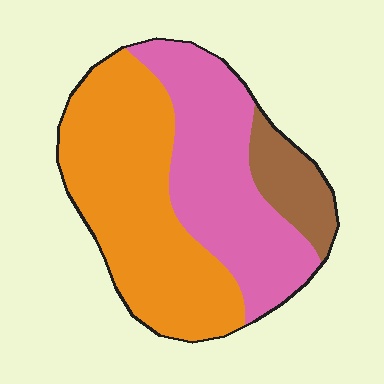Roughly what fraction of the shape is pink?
Pink takes up about two fifths (2/5) of the shape.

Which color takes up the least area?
Brown, at roughly 10%.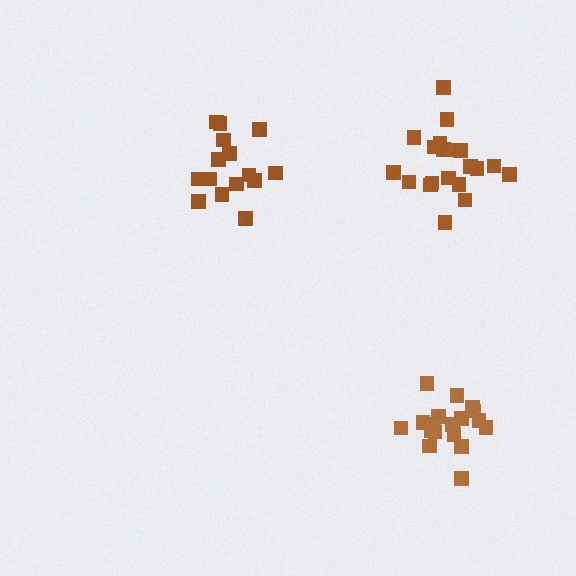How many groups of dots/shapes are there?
There are 3 groups.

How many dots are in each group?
Group 1: 15 dots, Group 2: 20 dots, Group 3: 18 dots (53 total).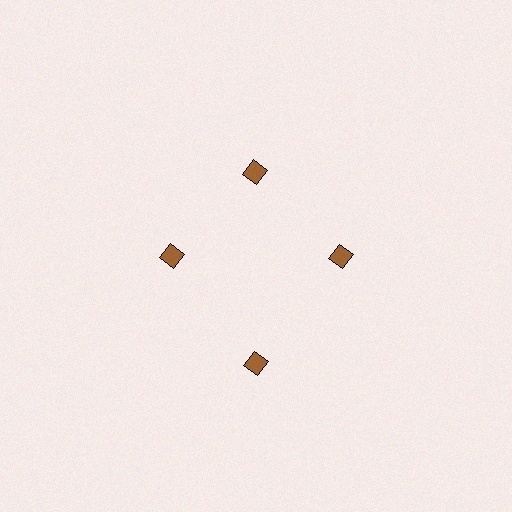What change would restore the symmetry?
The symmetry would be restored by moving it inward, back onto the ring so that all 4 diamonds sit at equal angles and equal distance from the center.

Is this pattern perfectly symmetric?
No. The 4 brown diamonds are arranged in a ring, but one element near the 6 o'clock position is pushed outward from the center, breaking the 4-fold rotational symmetry.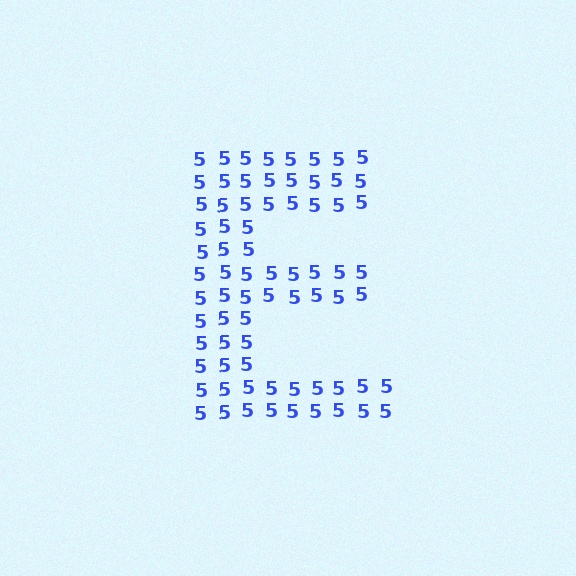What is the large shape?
The large shape is the letter E.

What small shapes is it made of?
It is made of small digit 5's.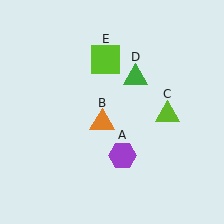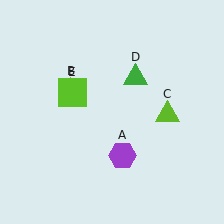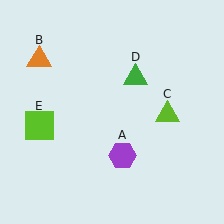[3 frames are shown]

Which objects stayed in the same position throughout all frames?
Purple hexagon (object A) and lime triangle (object C) and green triangle (object D) remained stationary.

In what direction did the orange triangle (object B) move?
The orange triangle (object B) moved up and to the left.